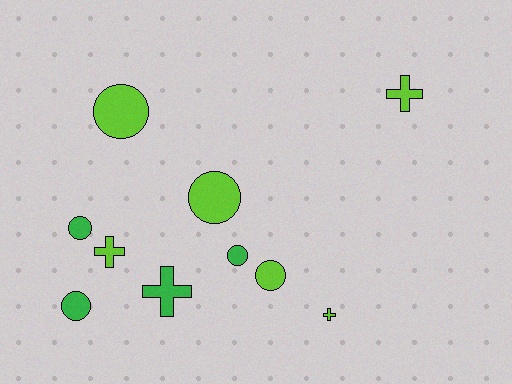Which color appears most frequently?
Lime, with 6 objects.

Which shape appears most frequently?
Circle, with 6 objects.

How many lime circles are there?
There are 3 lime circles.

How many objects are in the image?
There are 10 objects.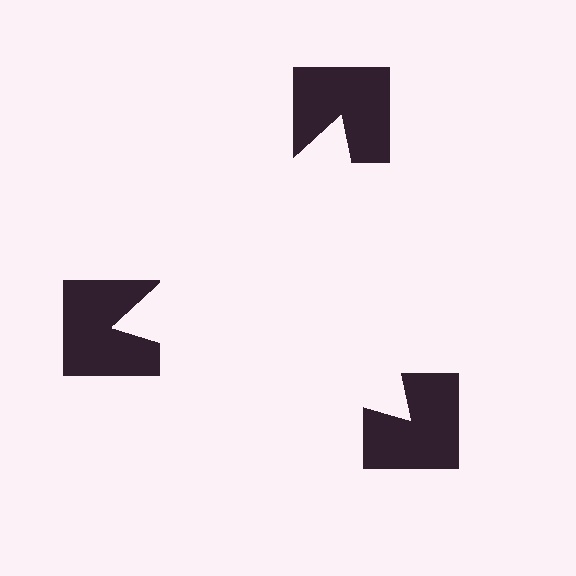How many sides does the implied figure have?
3 sides.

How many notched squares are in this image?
There are 3 — one at each vertex of the illusory triangle.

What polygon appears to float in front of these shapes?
An illusory triangle — its edges are inferred from the aligned wedge cuts in the notched squares, not physically drawn.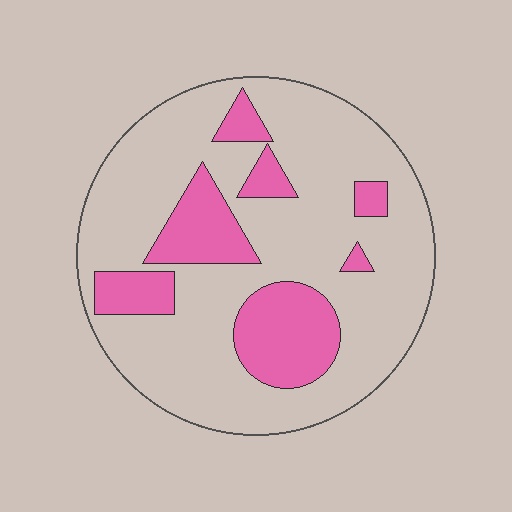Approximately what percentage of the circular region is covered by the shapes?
Approximately 25%.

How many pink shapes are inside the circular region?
7.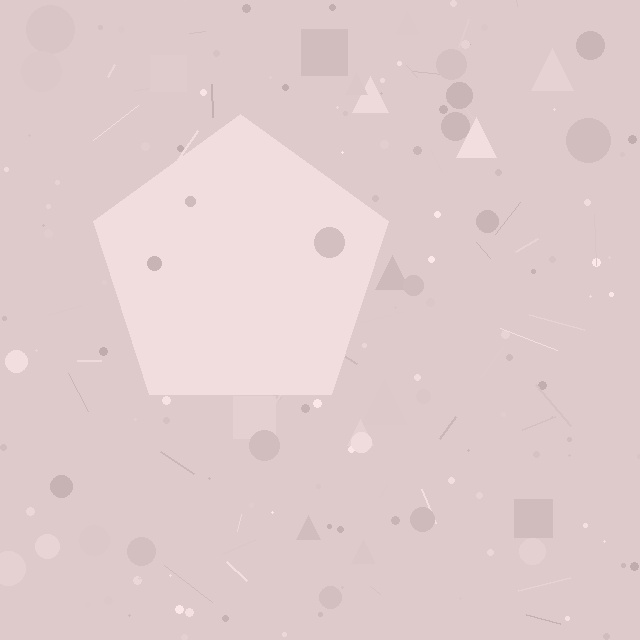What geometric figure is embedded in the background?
A pentagon is embedded in the background.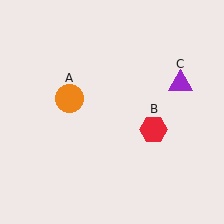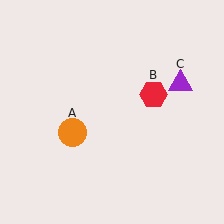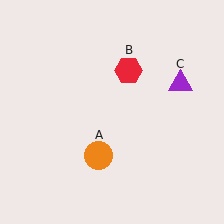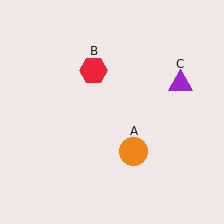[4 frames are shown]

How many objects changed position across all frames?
2 objects changed position: orange circle (object A), red hexagon (object B).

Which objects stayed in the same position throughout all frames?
Purple triangle (object C) remained stationary.